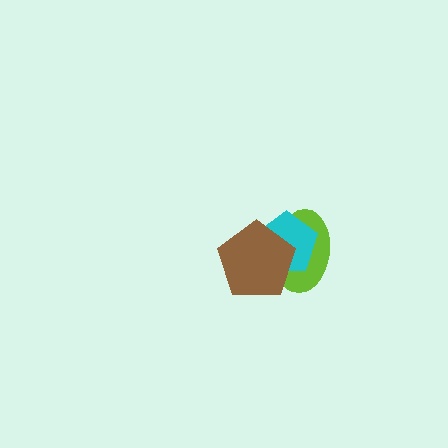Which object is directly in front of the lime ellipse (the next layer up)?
The cyan pentagon is directly in front of the lime ellipse.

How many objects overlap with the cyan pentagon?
2 objects overlap with the cyan pentagon.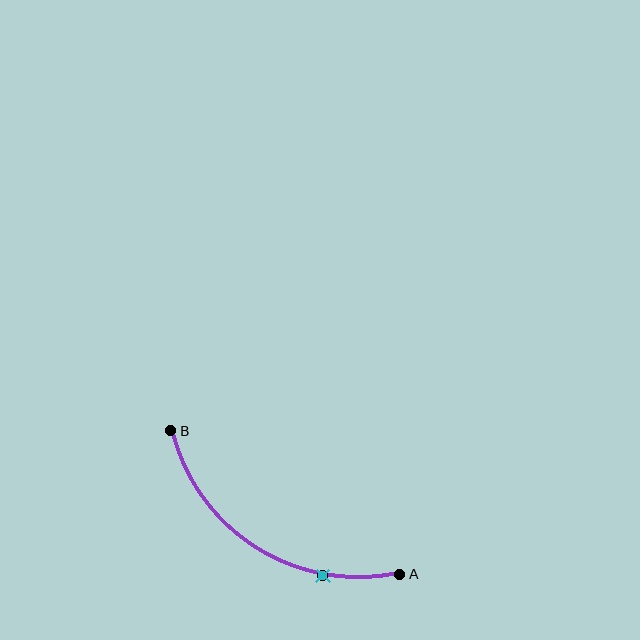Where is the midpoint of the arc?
The arc midpoint is the point on the curve farthest from the straight line joining A and B. It sits below that line.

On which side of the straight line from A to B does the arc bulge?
The arc bulges below the straight line connecting A and B.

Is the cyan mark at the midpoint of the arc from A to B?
No. The cyan mark lies on the arc but is closer to endpoint A. The arc midpoint would be at the point on the curve equidistant along the arc from both A and B.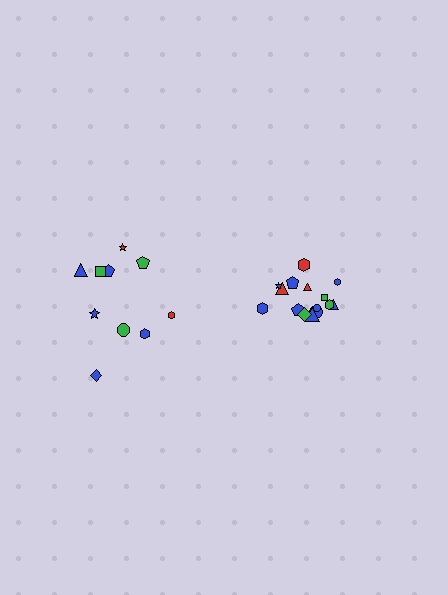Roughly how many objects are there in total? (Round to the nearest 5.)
Roughly 25 objects in total.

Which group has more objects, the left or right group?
The right group.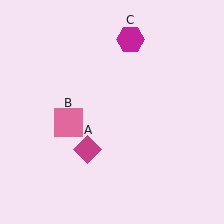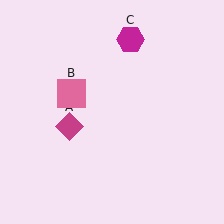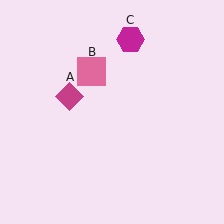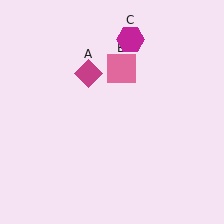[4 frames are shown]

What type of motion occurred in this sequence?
The magenta diamond (object A), pink square (object B) rotated clockwise around the center of the scene.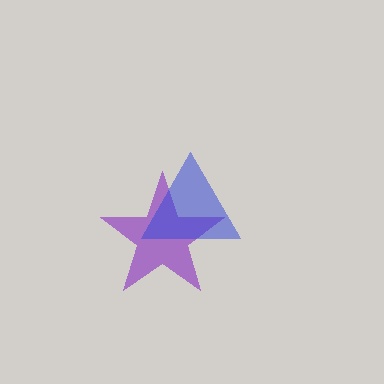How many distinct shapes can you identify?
There are 2 distinct shapes: a purple star, a blue triangle.